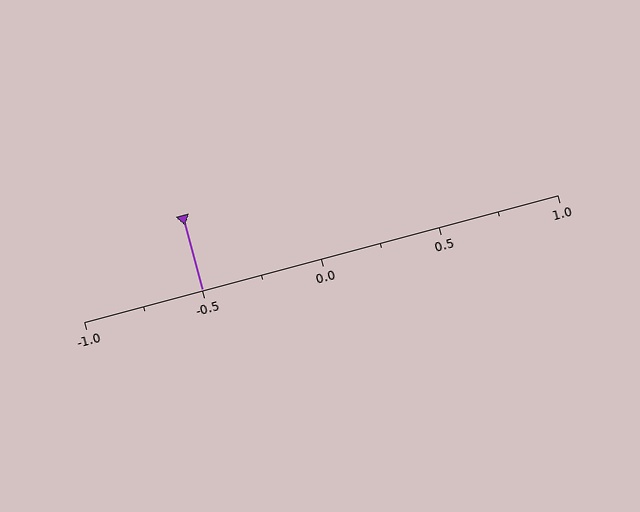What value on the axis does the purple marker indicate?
The marker indicates approximately -0.5.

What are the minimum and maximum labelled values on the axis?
The axis runs from -1.0 to 1.0.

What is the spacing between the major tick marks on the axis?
The major ticks are spaced 0.5 apart.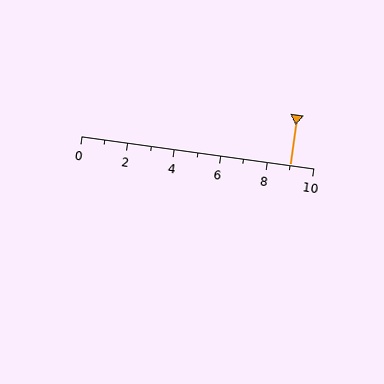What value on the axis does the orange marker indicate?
The marker indicates approximately 9.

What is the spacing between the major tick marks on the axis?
The major ticks are spaced 2 apart.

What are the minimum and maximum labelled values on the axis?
The axis runs from 0 to 10.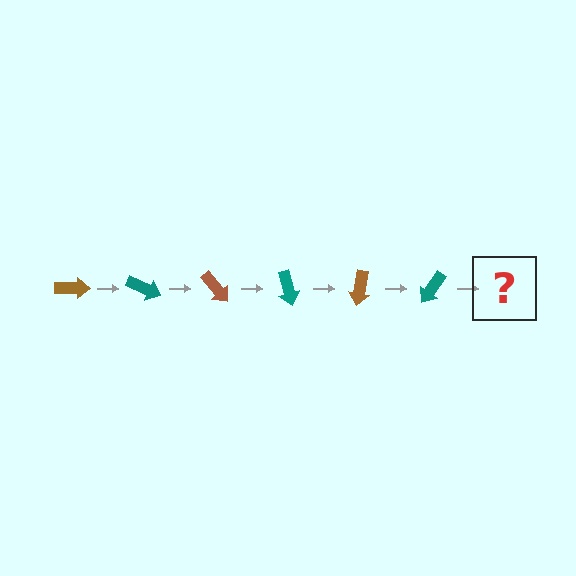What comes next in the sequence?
The next element should be a brown arrow, rotated 150 degrees from the start.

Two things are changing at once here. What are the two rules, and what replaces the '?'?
The two rules are that it rotates 25 degrees each step and the color cycles through brown and teal. The '?' should be a brown arrow, rotated 150 degrees from the start.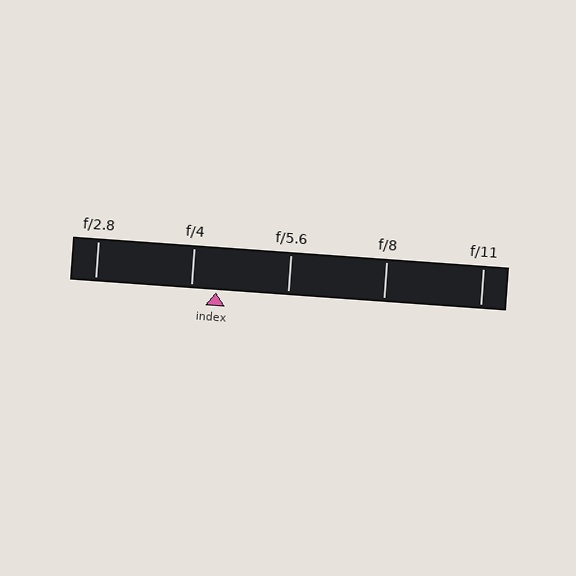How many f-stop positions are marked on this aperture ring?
There are 5 f-stop positions marked.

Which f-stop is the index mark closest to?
The index mark is closest to f/4.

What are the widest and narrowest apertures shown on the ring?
The widest aperture shown is f/2.8 and the narrowest is f/11.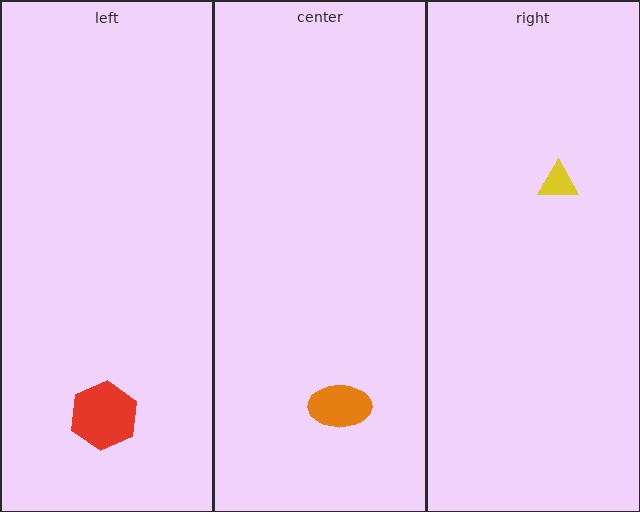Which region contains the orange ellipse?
The center region.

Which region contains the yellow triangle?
The right region.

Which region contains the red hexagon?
The left region.